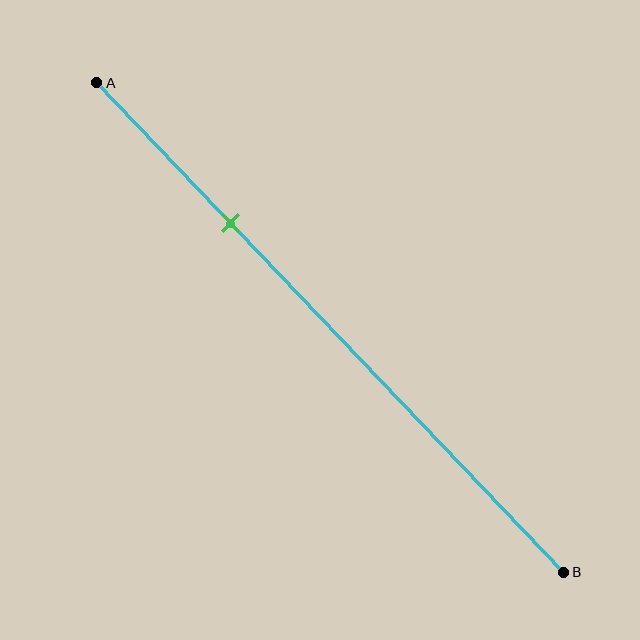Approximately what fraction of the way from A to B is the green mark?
The green mark is approximately 30% of the way from A to B.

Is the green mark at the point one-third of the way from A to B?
No, the mark is at about 30% from A, not at the 33% one-third point.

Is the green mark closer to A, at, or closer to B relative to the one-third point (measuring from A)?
The green mark is closer to point A than the one-third point of segment AB.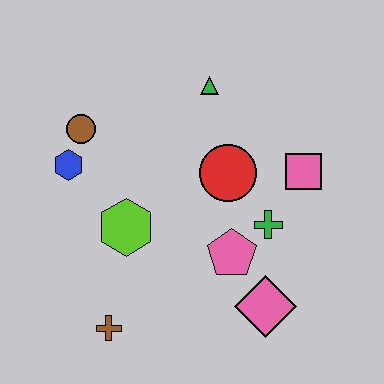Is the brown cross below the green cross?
Yes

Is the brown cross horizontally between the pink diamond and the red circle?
No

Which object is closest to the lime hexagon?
The blue hexagon is closest to the lime hexagon.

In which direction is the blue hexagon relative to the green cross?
The blue hexagon is to the left of the green cross.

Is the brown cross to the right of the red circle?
No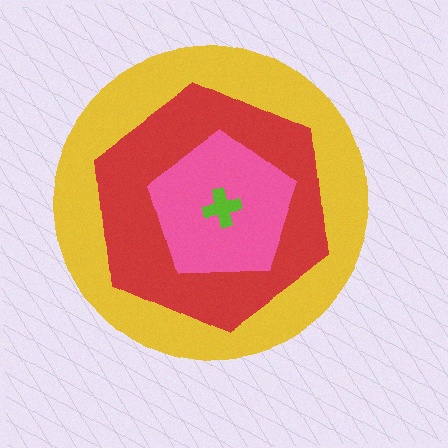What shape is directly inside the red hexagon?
The pink pentagon.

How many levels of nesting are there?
4.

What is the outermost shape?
The yellow circle.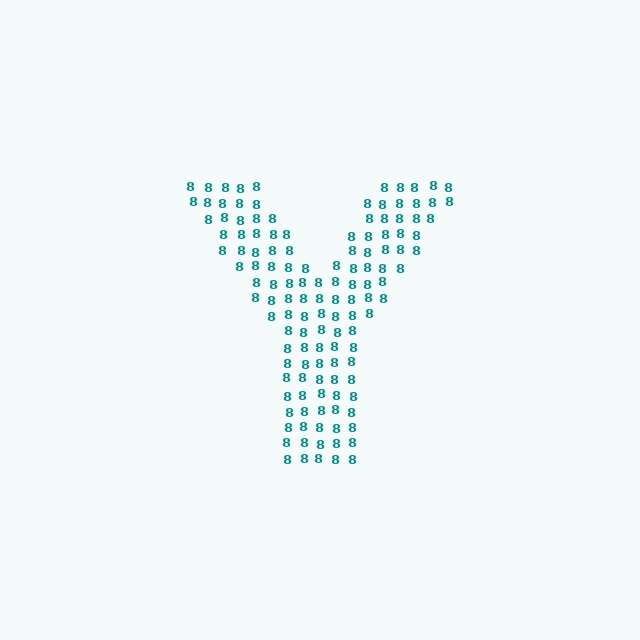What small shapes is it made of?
It is made of small digit 8's.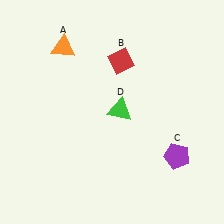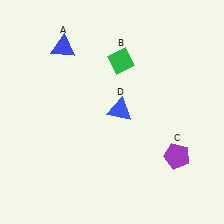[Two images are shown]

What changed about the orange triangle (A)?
In Image 1, A is orange. In Image 2, it changed to blue.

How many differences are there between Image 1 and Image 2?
There are 3 differences between the two images.